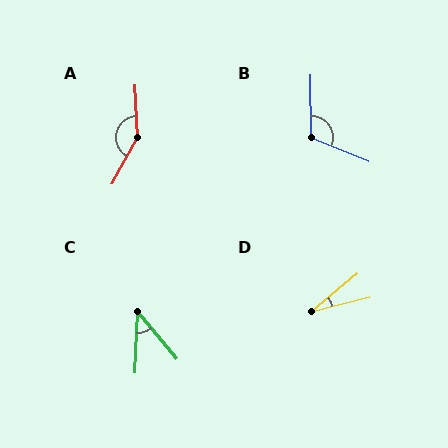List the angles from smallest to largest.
D (26°), C (42°), B (113°), A (149°).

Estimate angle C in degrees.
Approximately 42 degrees.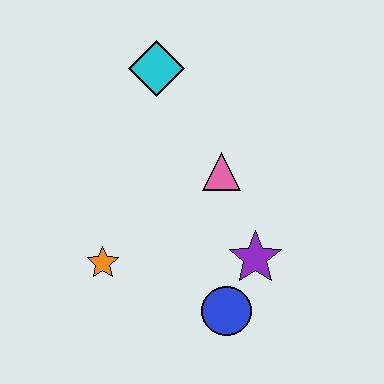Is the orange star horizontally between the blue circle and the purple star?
No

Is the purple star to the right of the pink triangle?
Yes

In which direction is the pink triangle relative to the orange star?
The pink triangle is to the right of the orange star.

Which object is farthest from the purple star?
The cyan diamond is farthest from the purple star.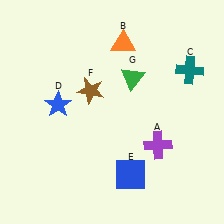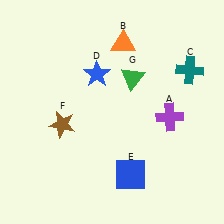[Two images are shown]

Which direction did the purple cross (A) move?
The purple cross (A) moved up.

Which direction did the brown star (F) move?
The brown star (F) moved down.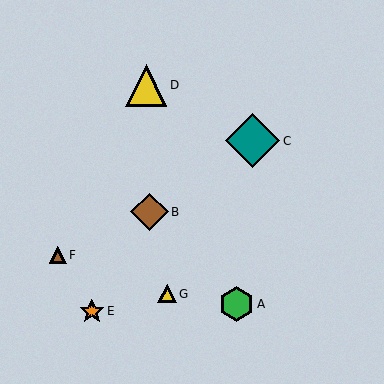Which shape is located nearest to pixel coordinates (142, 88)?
The yellow triangle (labeled D) at (146, 85) is nearest to that location.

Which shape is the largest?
The teal diamond (labeled C) is the largest.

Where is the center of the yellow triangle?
The center of the yellow triangle is at (167, 294).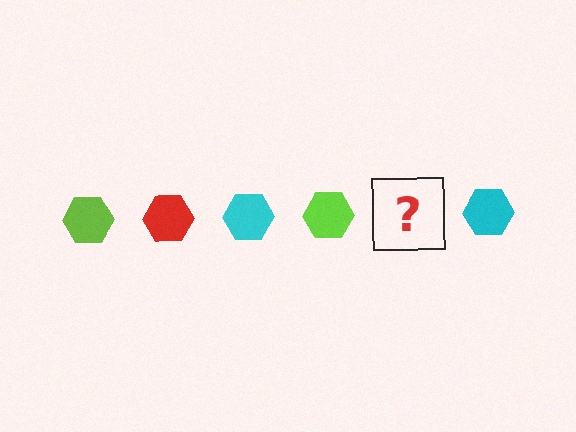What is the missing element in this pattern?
The missing element is a red hexagon.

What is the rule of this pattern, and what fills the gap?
The rule is that the pattern cycles through lime, red, cyan hexagons. The gap should be filled with a red hexagon.